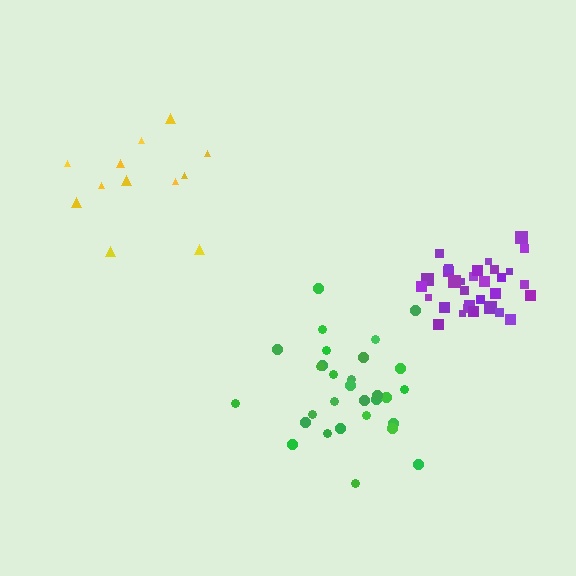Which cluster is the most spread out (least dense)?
Yellow.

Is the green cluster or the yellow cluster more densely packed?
Green.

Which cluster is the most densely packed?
Purple.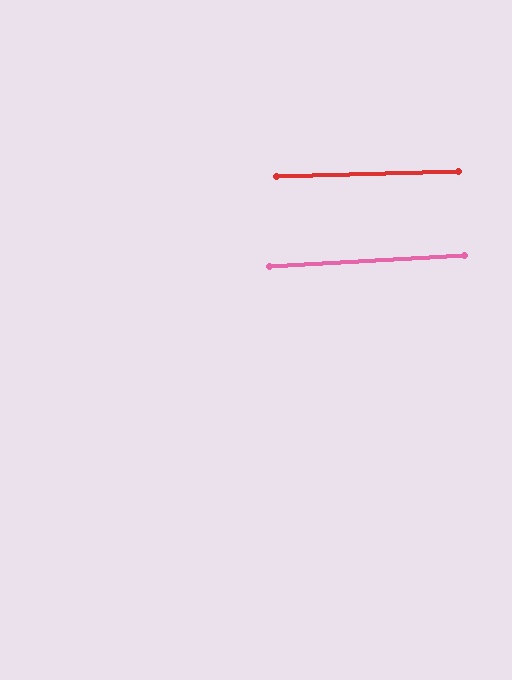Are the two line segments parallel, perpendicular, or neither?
Parallel — their directions differ by only 1.6°.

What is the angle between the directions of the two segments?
Approximately 2 degrees.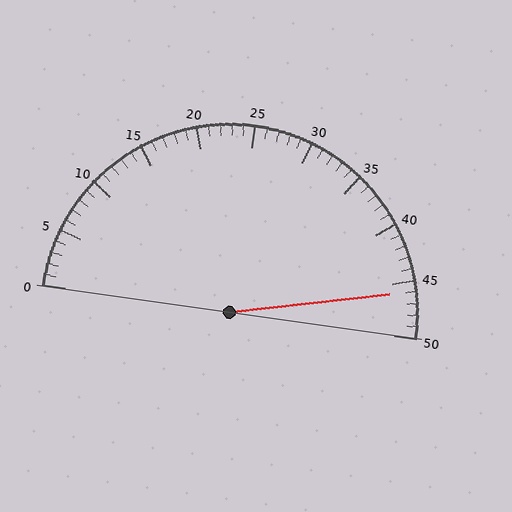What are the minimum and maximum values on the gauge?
The gauge ranges from 0 to 50.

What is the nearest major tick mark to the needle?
The nearest major tick mark is 45.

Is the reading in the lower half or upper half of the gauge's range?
The reading is in the upper half of the range (0 to 50).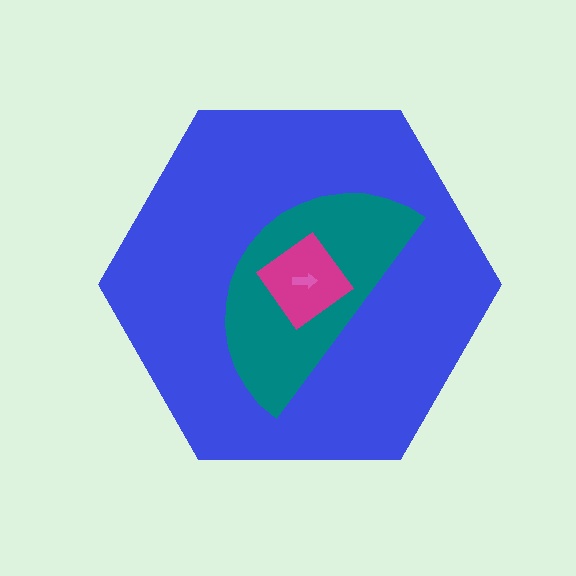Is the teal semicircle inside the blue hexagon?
Yes.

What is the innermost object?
The pink arrow.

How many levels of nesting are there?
4.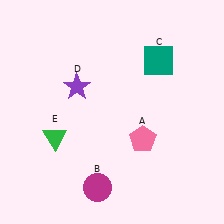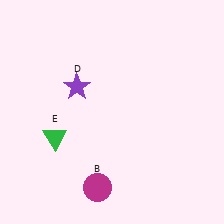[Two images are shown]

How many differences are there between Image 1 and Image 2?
There are 2 differences between the two images.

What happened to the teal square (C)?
The teal square (C) was removed in Image 2. It was in the top-right area of Image 1.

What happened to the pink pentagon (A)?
The pink pentagon (A) was removed in Image 2. It was in the bottom-right area of Image 1.